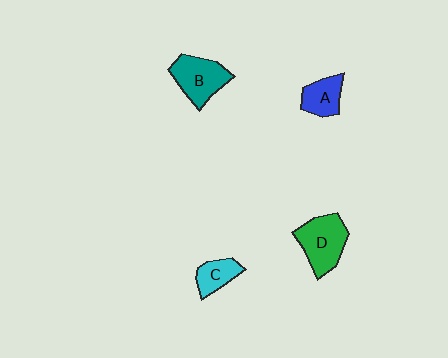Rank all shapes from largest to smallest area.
From largest to smallest: D (green), B (teal), A (blue), C (cyan).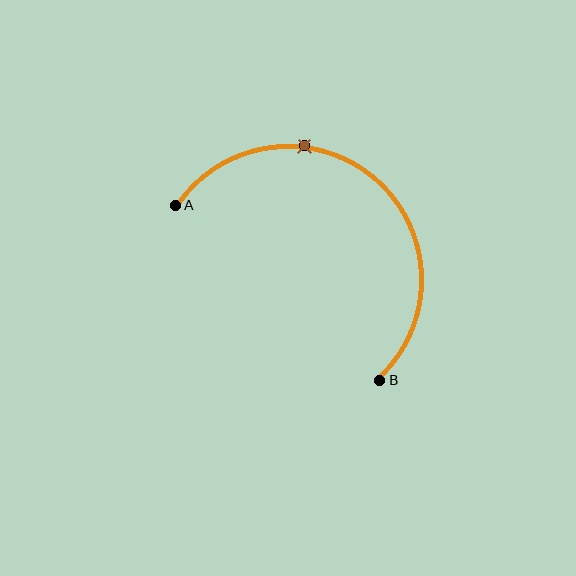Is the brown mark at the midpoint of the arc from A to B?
No. The brown mark lies on the arc but is closer to endpoint A. The arc midpoint would be at the point on the curve equidistant along the arc from both A and B.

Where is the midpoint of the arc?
The arc midpoint is the point on the curve farthest from the straight line joining A and B. It sits above and to the right of that line.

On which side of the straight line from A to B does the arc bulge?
The arc bulges above and to the right of the straight line connecting A and B.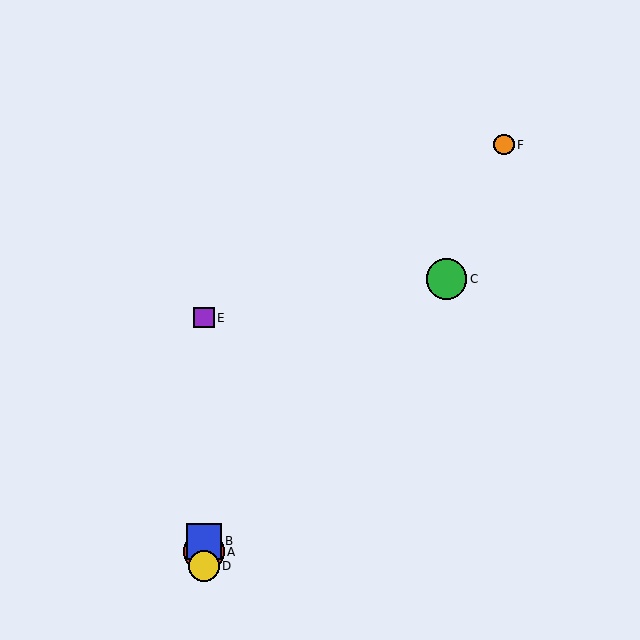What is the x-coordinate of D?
Object D is at x≈204.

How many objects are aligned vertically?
4 objects (A, B, D, E) are aligned vertically.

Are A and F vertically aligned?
No, A is at x≈204 and F is at x≈504.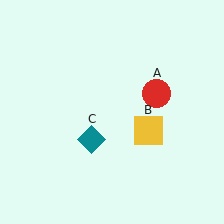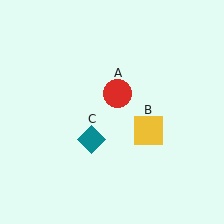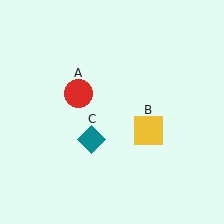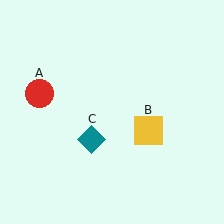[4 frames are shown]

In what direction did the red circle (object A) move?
The red circle (object A) moved left.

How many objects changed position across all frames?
1 object changed position: red circle (object A).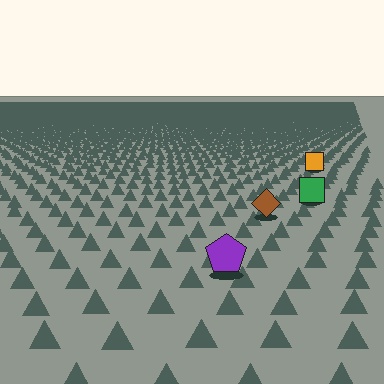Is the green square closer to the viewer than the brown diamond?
No. The brown diamond is closer — you can tell from the texture gradient: the ground texture is coarser near it.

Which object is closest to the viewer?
The purple pentagon is closest. The texture marks near it are larger and more spread out.